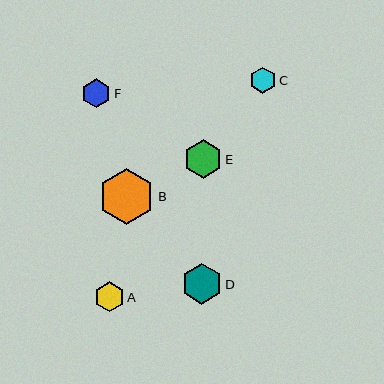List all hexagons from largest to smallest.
From largest to smallest: B, D, E, A, F, C.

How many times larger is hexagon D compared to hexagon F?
Hexagon D is approximately 1.4 times the size of hexagon F.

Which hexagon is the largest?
Hexagon B is the largest with a size of approximately 56 pixels.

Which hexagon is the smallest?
Hexagon C is the smallest with a size of approximately 26 pixels.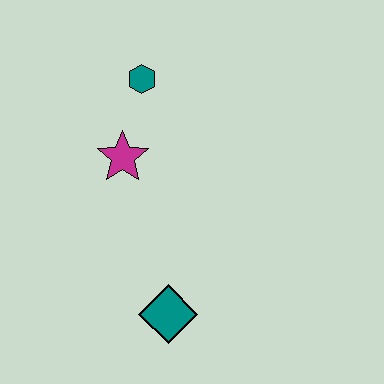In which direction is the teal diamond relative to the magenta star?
The teal diamond is below the magenta star.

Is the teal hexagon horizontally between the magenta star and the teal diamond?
Yes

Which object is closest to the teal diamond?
The magenta star is closest to the teal diamond.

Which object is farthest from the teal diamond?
The teal hexagon is farthest from the teal diamond.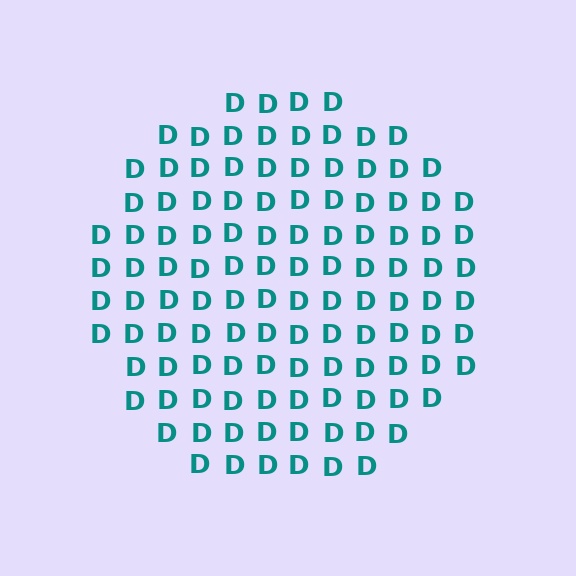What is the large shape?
The large shape is a circle.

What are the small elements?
The small elements are letter D's.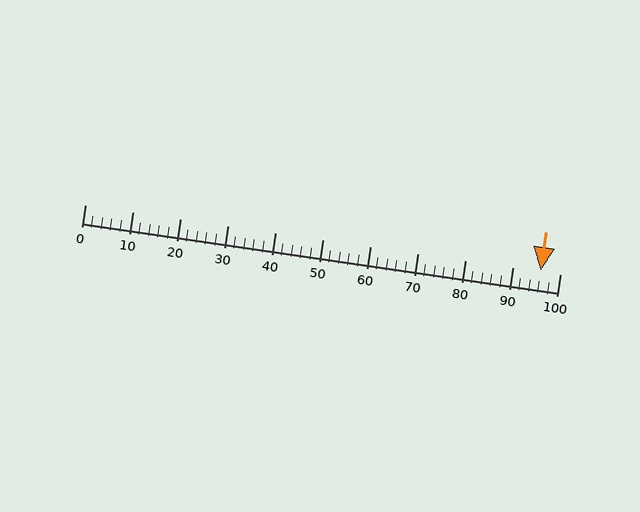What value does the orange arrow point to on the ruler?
The orange arrow points to approximately 96.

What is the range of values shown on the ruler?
The ruler shows values from 0 to 100.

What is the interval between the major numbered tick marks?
The major tick marks are spaced 10 units apart.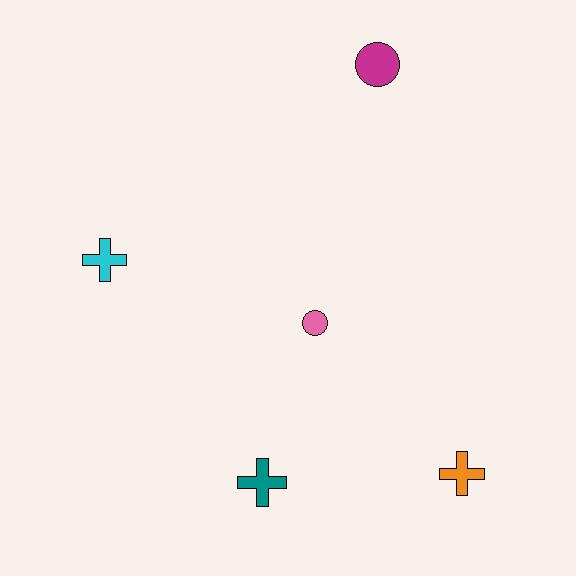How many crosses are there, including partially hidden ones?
There are 3 crosses.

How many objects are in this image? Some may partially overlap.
There are 5 objects.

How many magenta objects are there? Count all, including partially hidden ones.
There is 1 magenta object.